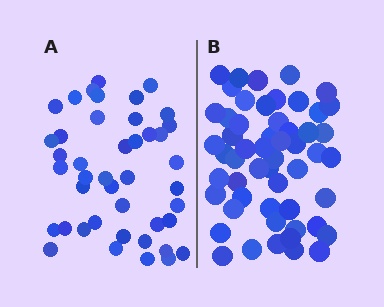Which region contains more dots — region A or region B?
Region B (the right region) has more dots.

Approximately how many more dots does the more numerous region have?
Region B has roughly 12 or so more dots than region A.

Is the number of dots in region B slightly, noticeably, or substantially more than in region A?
Region B has noticeably more, but not dramatically so. The ratio is roughly 1.3 to 1.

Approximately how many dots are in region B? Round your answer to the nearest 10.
About 50 dots. (The exact count is 54, which rounds to 50.)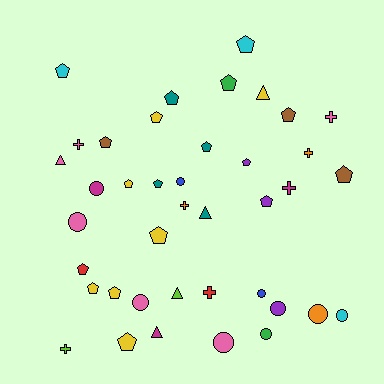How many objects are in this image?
There are 40 objects.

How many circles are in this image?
There are 10 circles.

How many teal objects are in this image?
There are 4 teal objects.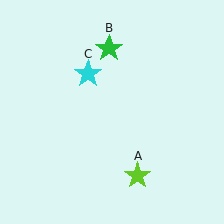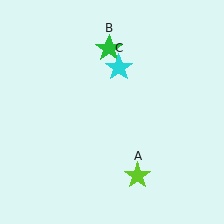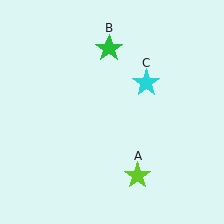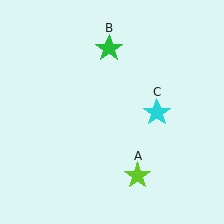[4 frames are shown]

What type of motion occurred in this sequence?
The cyan star (object C) rotated clockwise around the center of the scene.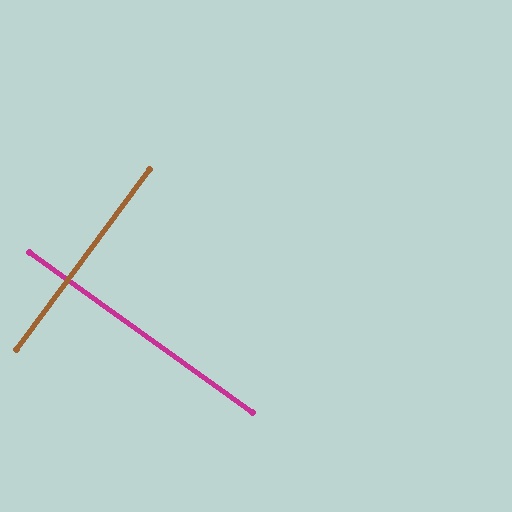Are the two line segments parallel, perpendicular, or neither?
Perpendicular — they meet at approximately 89°.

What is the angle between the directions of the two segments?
Approximately 89 degrees.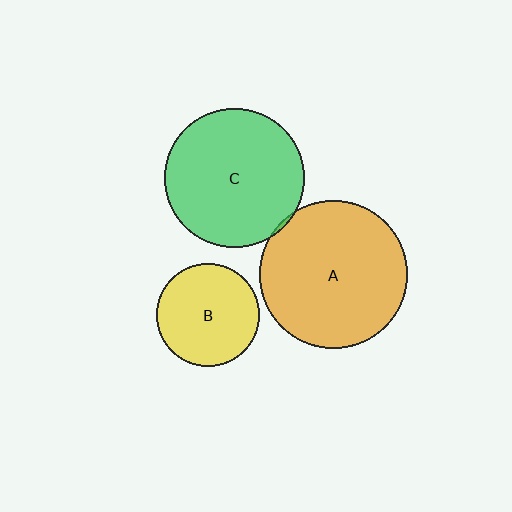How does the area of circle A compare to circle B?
Approximately 2.1 times.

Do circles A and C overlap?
Yes.